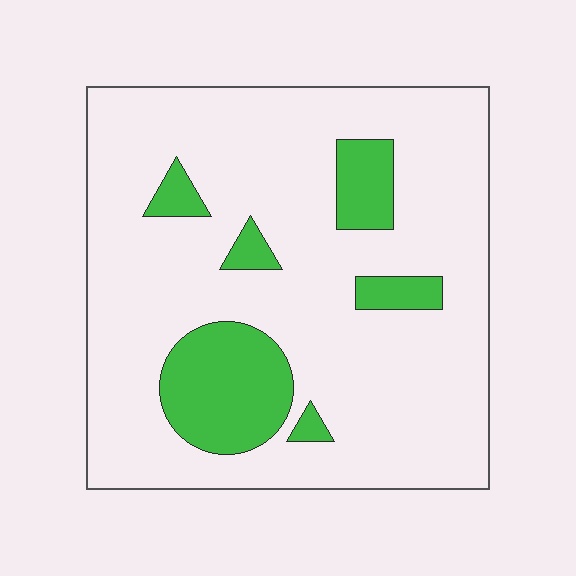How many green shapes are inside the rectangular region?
6.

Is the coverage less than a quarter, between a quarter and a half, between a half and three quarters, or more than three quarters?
Less than a quarter.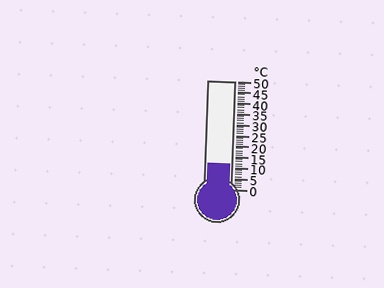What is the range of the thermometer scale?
The thermometer scale ranges from 0°C to 50°C.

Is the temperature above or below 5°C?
The temperature is above 5°C.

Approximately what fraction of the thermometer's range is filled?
The thermometer is filled to approximately 25% of its range.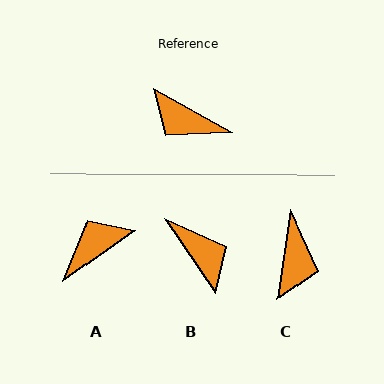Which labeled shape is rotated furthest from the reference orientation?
B, about 153 degrees away.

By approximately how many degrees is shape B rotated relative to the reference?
Approximately 153 degrees counter-clockwise.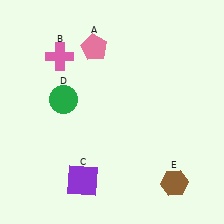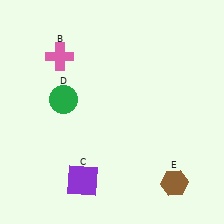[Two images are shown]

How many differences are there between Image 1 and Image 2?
There is 1 difference between the two images.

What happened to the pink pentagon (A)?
The pink pentagon (A) was removed in Image 2. It was in the top-left area of Image 1.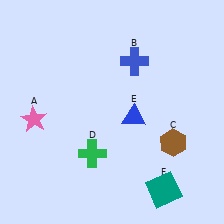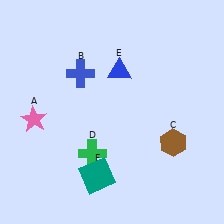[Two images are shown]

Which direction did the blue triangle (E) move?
The blue triangle (E) moved up.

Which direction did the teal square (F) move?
The teal square (F) moved left.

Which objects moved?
The objects that moved are: the blue cross (B), the blue triangle (E), the teal square (F).